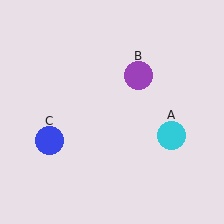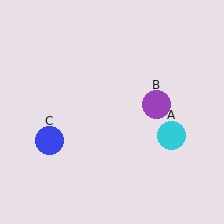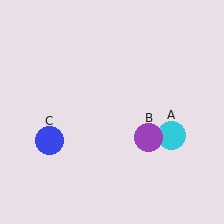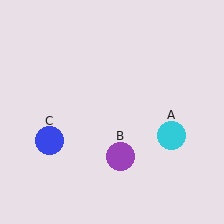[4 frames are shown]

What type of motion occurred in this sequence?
The purple circle (object B) rotated clockwise around the center of the scene.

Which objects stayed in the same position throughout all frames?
Cyan circle (object A) and blue circle (object C) remained stationary.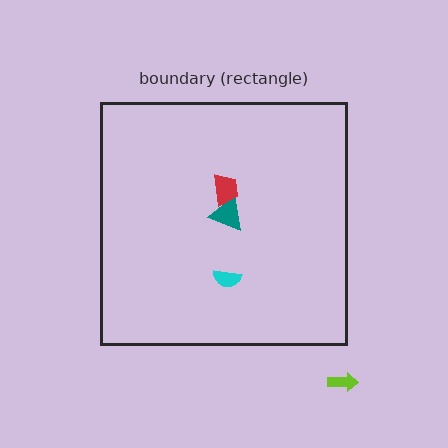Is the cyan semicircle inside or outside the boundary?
Inside.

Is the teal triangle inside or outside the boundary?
Inside.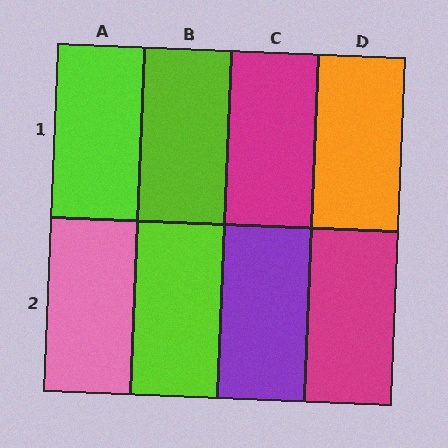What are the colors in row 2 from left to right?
Pink, lime, purple, magenta.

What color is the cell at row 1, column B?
Lime.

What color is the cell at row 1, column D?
Orange.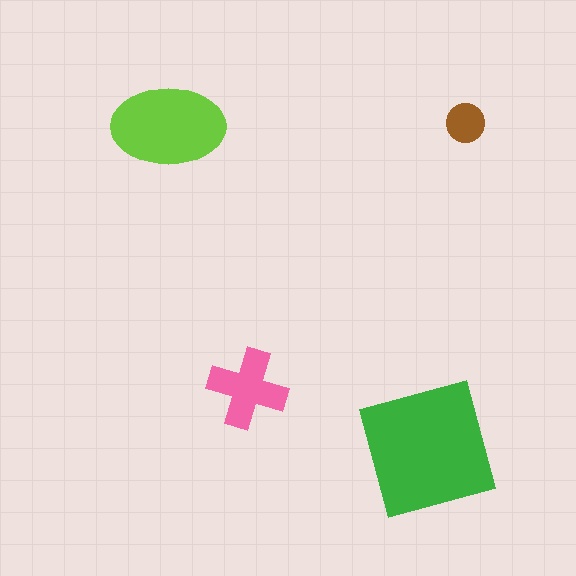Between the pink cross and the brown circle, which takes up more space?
The pink cross.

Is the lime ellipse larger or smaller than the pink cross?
Larger.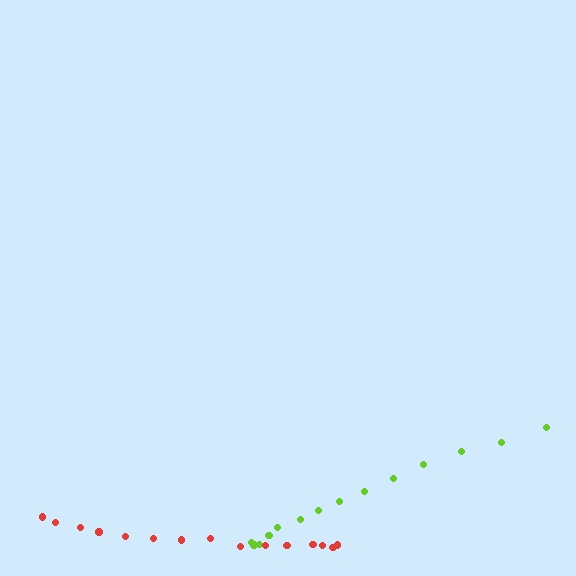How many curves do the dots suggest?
There are 2 distinct paths.